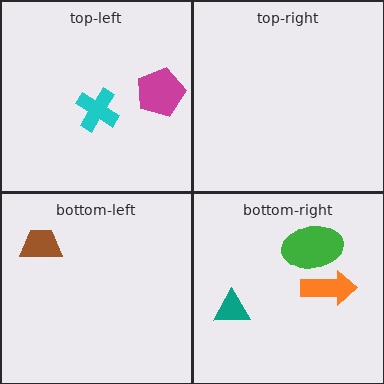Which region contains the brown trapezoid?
The bottom-left region.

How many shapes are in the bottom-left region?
1.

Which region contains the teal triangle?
The bottom-right region.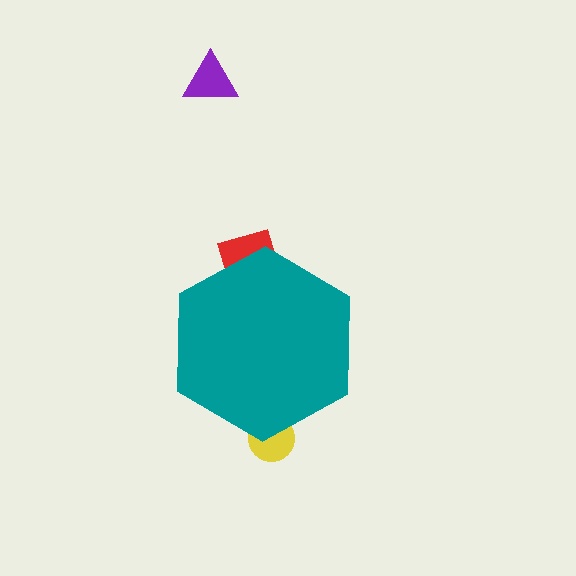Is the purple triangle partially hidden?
No, the purple triangle is fully visible.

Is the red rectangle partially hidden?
Yes, the red rectangle is partially hidden behind the teal hexagon.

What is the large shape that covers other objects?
A teal hexagon.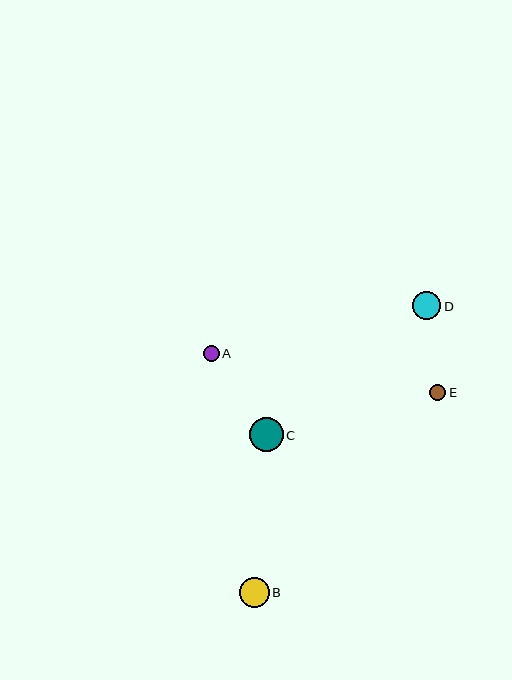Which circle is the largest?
Circle C is the largest with a size of approximately 34 pixels.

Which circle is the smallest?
Circle A is the smallest with a size of approximately 16 pixels.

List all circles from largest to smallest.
From largest to smallest: C, B, D, E, A.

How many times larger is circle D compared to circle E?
Circle D is approximately 1.7 times the size of circle E.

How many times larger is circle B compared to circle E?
Circle B is approximately 1.8 times the size of circle E.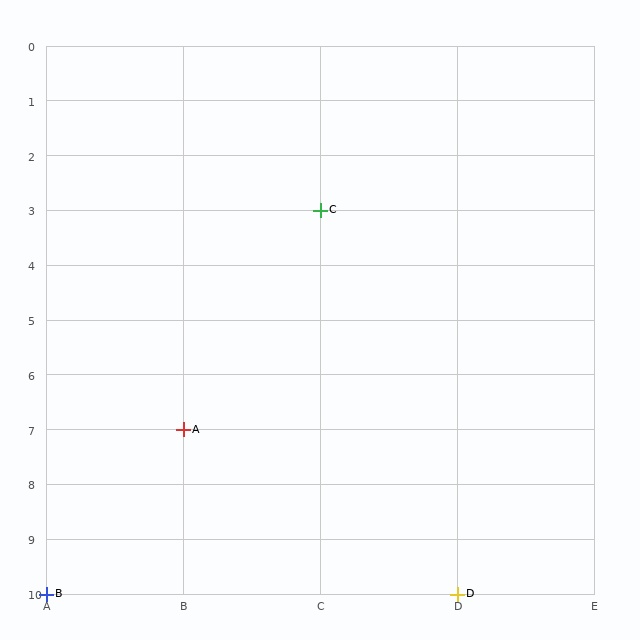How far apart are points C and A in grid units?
Points C and A are 1 column and 4 rows apart (about 4.1 grid units diagonally).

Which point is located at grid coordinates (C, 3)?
Point C is at (C, 3).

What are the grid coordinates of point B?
Point B is at grid coordinates (A, 10).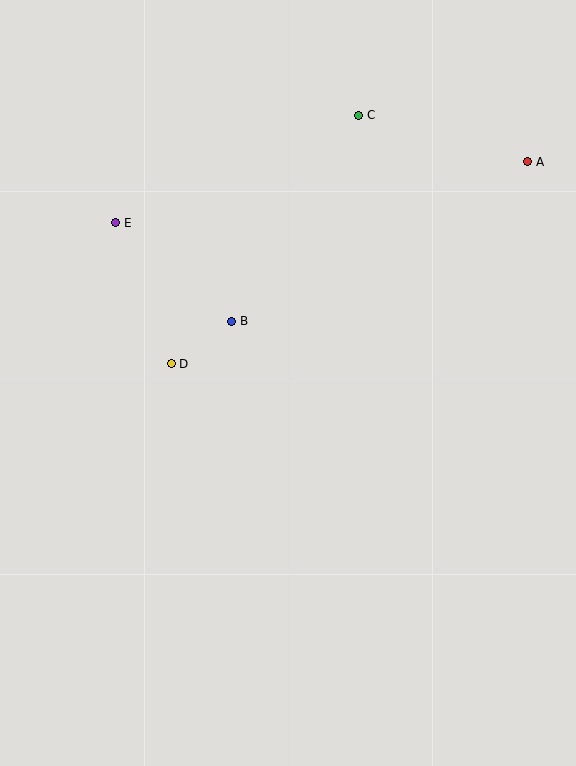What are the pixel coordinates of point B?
Point B is at (232, 321).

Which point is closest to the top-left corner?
Point E is closest to the top-left corner.